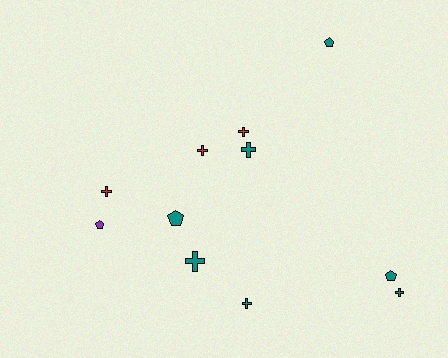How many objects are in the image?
There are 11 objects.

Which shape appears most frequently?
Cross, with 7 objects.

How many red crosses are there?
There are 3 red crosses.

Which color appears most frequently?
Teal, with 7 objects.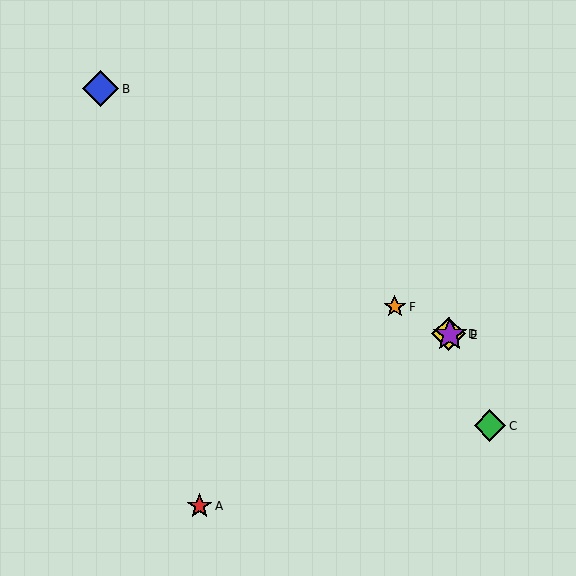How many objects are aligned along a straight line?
3 objects (D, E, F) are aligned along a straight line.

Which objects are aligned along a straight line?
Objects D, E, F are aligned along a straight line.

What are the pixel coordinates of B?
Object B is at (101, 89).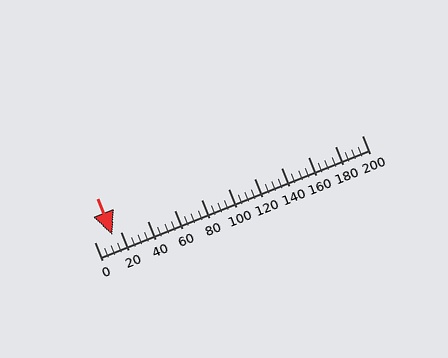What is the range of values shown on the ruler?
The ruler shows values from 0 to 200.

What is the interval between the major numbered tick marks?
The major tick marks are spaced 20 units apart.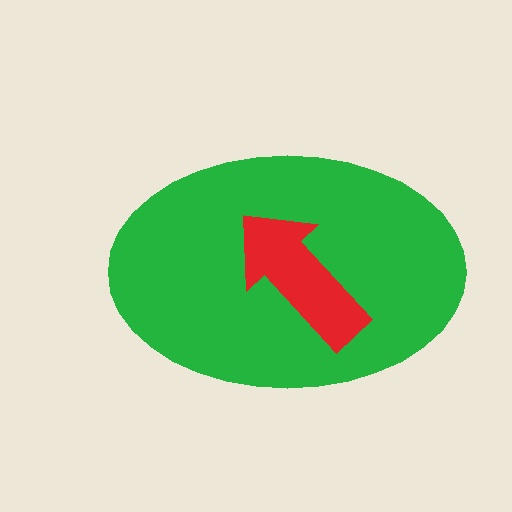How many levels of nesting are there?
2.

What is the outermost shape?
The green ellipse.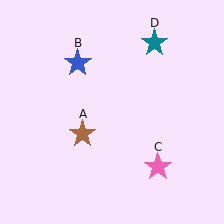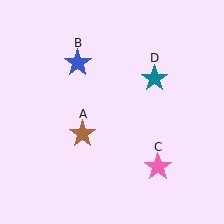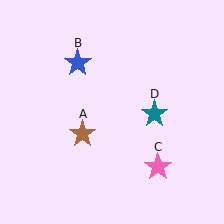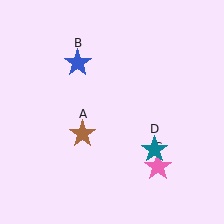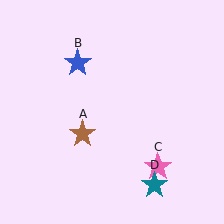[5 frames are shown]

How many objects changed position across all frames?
1 object changed position: teal star (object D).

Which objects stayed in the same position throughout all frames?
Brown star (object A) and blue star (object B) and pink star (object C) remained stationary.